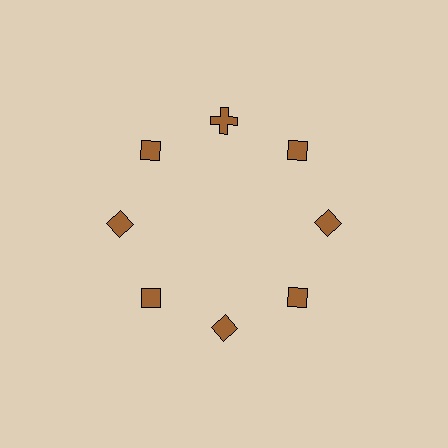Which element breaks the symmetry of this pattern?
The brown cross at roughly the 12 o'clock position breaks the symmetry. All other shapes are brown diamonds.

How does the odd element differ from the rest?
It has a different shape: cross instead of diamond.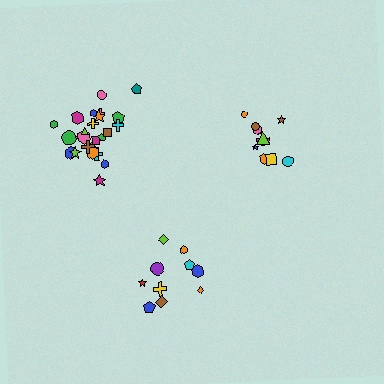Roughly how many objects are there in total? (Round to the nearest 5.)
Roughly 45 objects in total.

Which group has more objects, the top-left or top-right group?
The top-left group.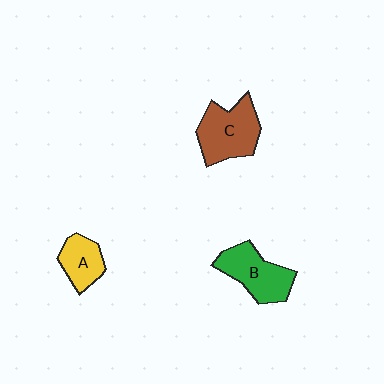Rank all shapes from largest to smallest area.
From largest to smallest: C (brown), B (green), A (yellow).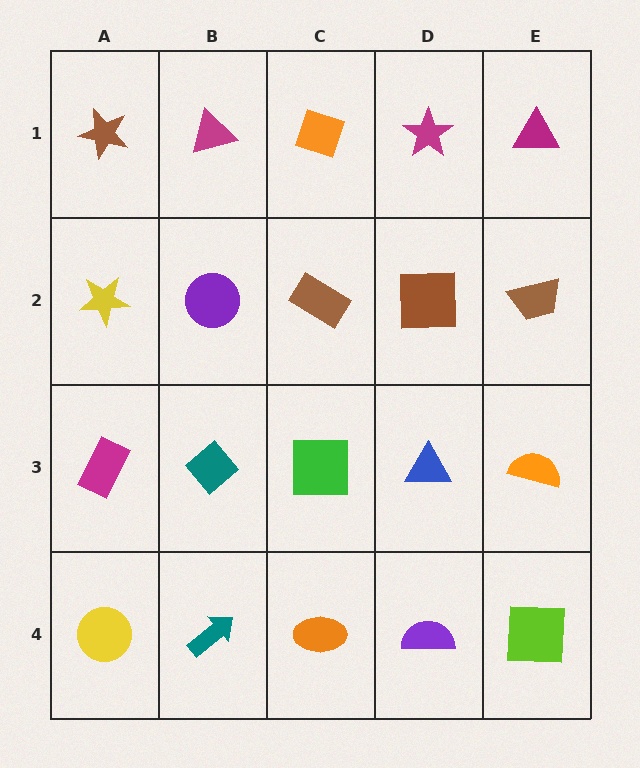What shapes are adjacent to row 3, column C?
A brown rectangle (row 2, column C), an orange ellipse (row 4, column C), a teal diamond (row 3, column B), a blue triangle (row 3, column D).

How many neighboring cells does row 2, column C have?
4.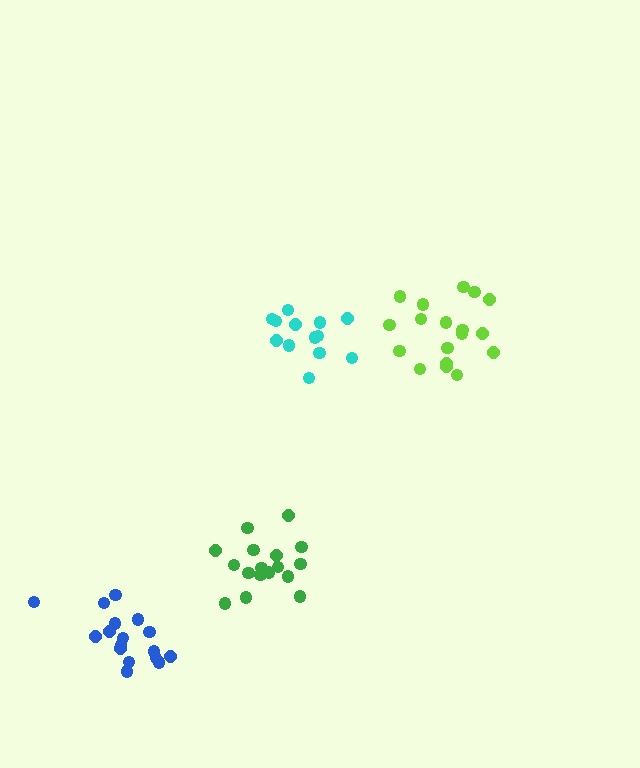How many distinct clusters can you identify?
There are 4 distinct clusters.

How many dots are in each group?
Group 1: 17 dots, Group 2: 13 dots, Group 3: 17 dots, Group 4: 18 dots (65 total).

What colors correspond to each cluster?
The clusters are colored: green, cyan, blue, lime.